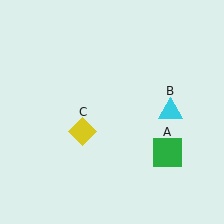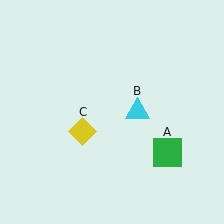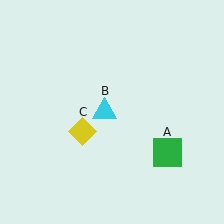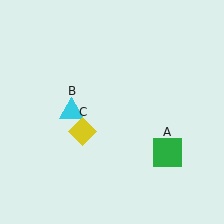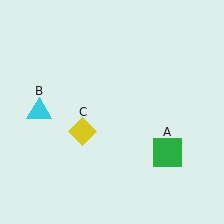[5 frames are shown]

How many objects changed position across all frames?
1 object changed position: cyan triangle (object B).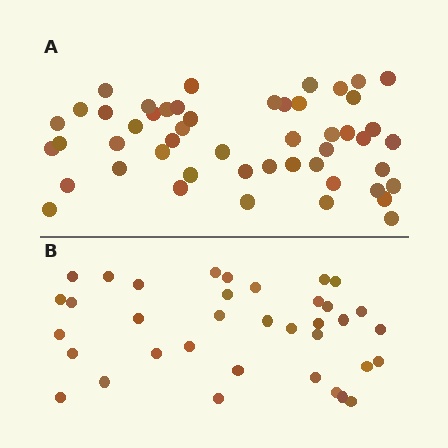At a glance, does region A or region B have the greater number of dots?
Region A (the top region) has more dots.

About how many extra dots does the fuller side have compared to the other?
Region A has approximately 15 more dots than region B.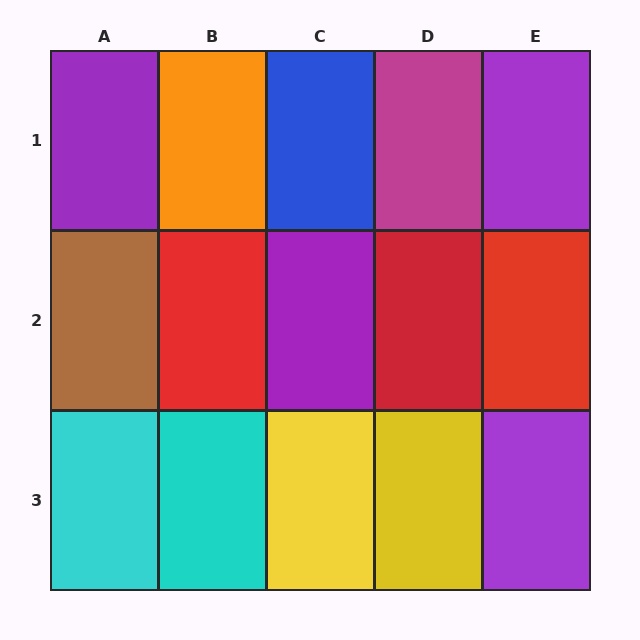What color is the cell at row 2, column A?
Brown.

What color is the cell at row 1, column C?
Blue.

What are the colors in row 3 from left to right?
Cyan, cyan, yellow, yellow, purple.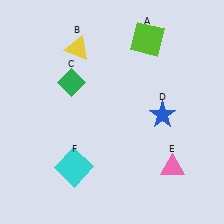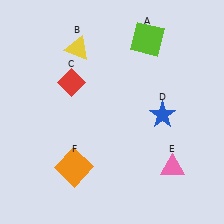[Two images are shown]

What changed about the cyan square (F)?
In Image 1, F is cyan. In Image 2, it changed to orange.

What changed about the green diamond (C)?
In Image 1, C is green. In Image 2, it changed to red.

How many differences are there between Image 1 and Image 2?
There are 2 differences between the two images.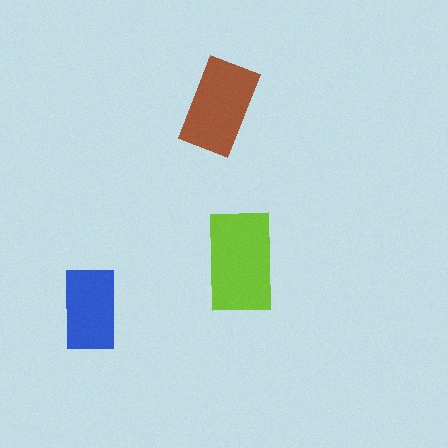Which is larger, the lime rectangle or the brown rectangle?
The lime one.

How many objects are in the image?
There are 3 objects in the image.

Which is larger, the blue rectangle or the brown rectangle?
The brown one.